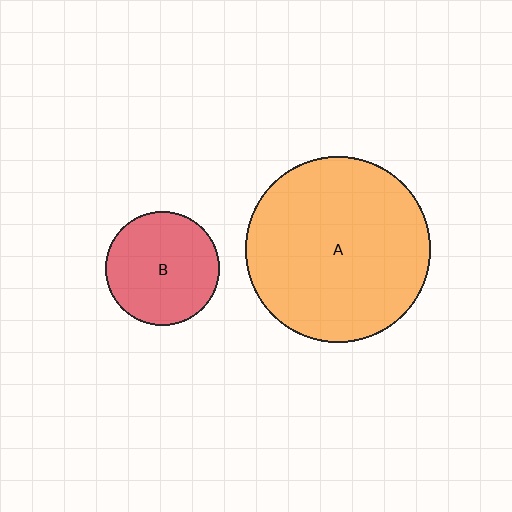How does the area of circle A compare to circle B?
Approximately 2.6 times.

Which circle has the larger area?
Circle A (orange).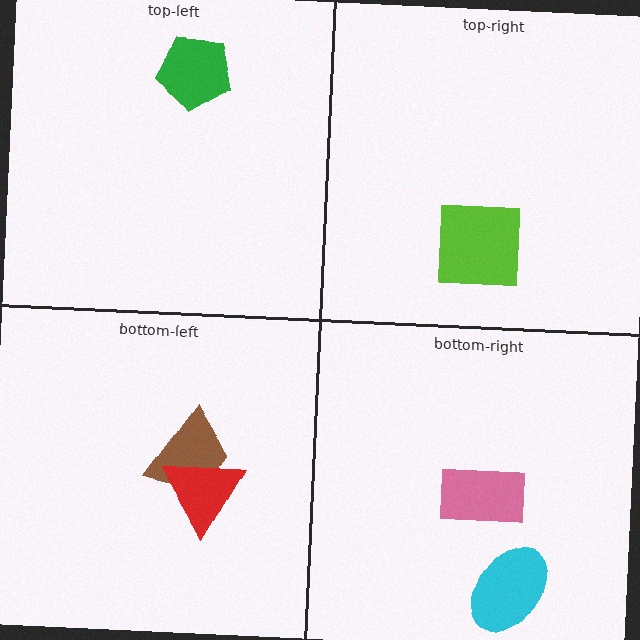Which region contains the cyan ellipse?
The bottom-right region.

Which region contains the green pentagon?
The top-left region.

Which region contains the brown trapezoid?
The bottom-left region.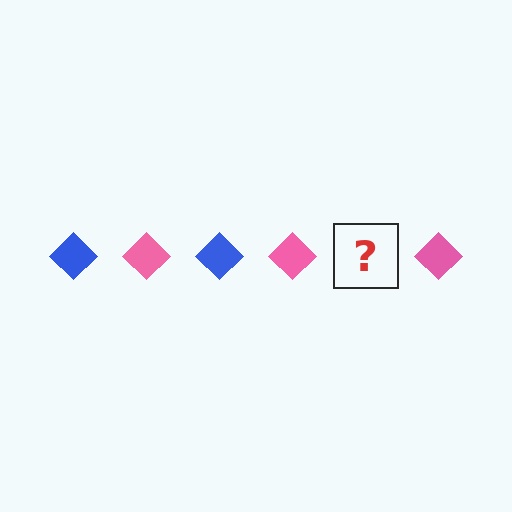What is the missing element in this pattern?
The missing element is a blue diamond.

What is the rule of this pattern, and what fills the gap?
The rule is that the pattern cycles through blue, pink diamonds. The gap should be filled with a blue diamond.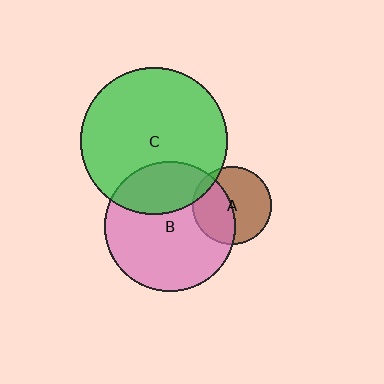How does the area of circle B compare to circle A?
Approximately 2.7 times.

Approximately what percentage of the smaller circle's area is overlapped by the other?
Approximately 30%.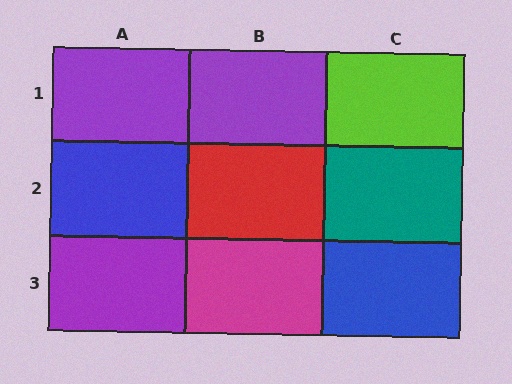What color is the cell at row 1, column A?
Purple.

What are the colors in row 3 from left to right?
Purple, magenta, blue.